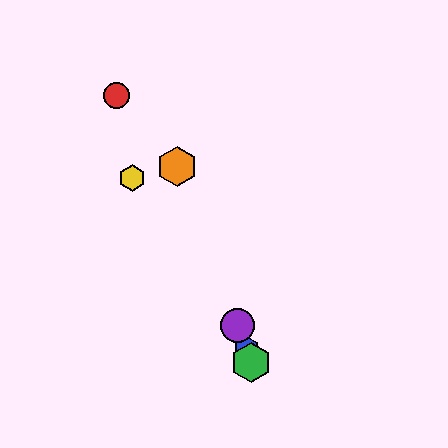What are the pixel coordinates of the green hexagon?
The green hexagon is at (251, 362).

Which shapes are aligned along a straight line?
The blue hexagon, the green hexagon, the purple circle, the orange hexagon are aligned along a straight line.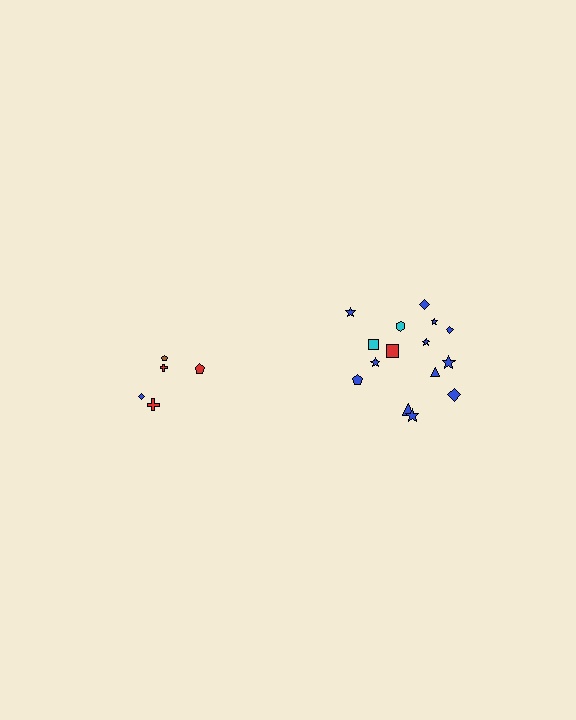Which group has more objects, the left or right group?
The right group.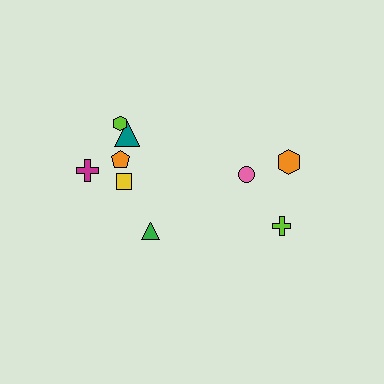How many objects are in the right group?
There are 3 objects.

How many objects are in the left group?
There are 6 objects.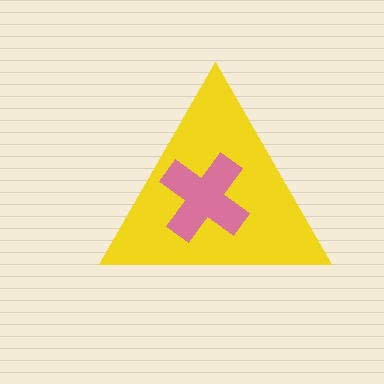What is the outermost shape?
The yellow triangle.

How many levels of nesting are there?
2.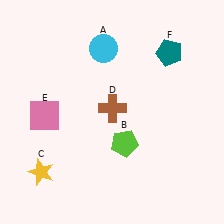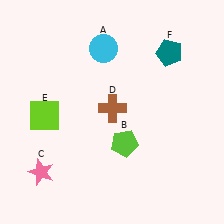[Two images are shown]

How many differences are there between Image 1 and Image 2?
There are 2 differences between the two images.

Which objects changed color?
C changed from yellow to pink. E changed from pink to lime.